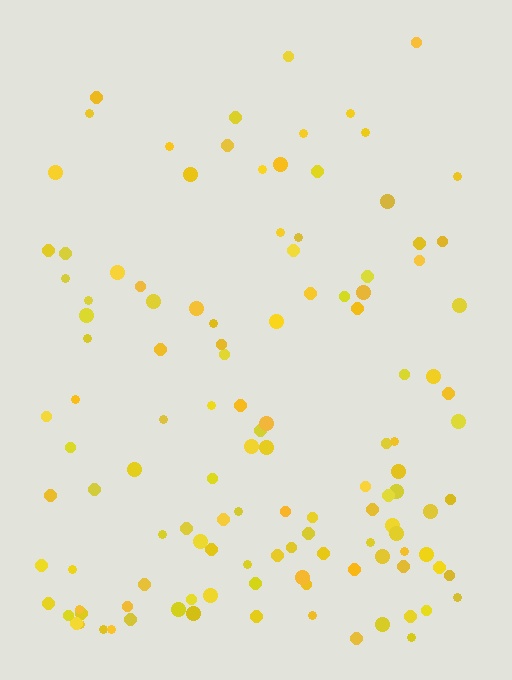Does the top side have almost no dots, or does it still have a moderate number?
Still a moderate number, just noticeably fewer than the bottom.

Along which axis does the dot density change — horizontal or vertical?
Vertical.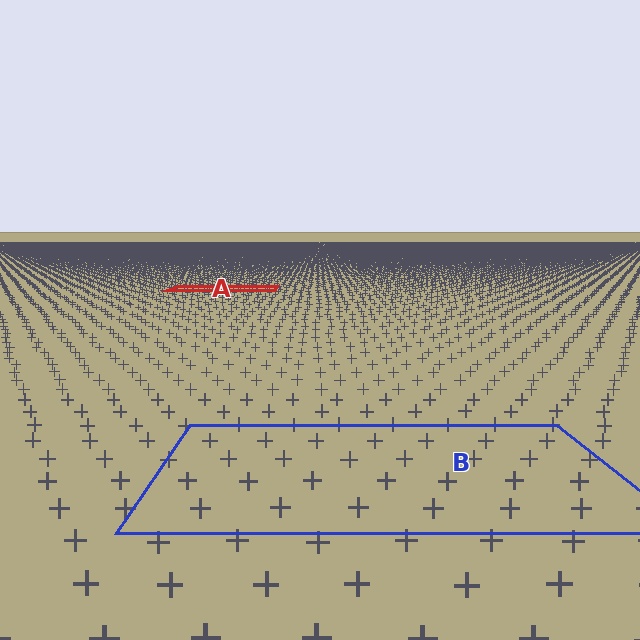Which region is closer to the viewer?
Region B is closer. The texture elements there are larger and more spread out.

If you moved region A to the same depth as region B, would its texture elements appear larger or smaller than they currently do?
They would appear larger. At a closer depth, the same texture elements are projected at a bigger on-screen size.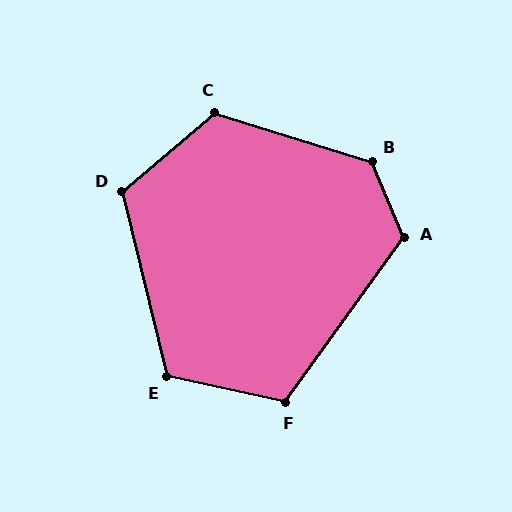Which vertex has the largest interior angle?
B, at approximately 130 degrees.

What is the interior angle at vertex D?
Approximately 116 degrees (obtuse).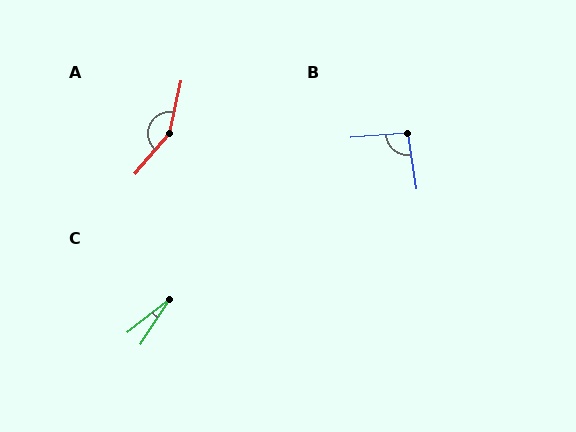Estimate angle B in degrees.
Approximately 94 degrees.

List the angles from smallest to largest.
C (19°), B (94°), A (152°).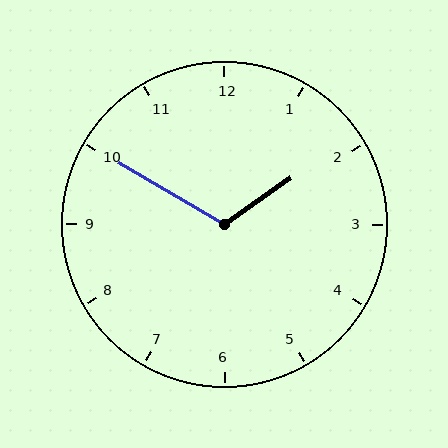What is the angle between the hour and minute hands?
Approximately 115 degrees.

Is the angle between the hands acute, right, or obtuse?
It is obtuse.